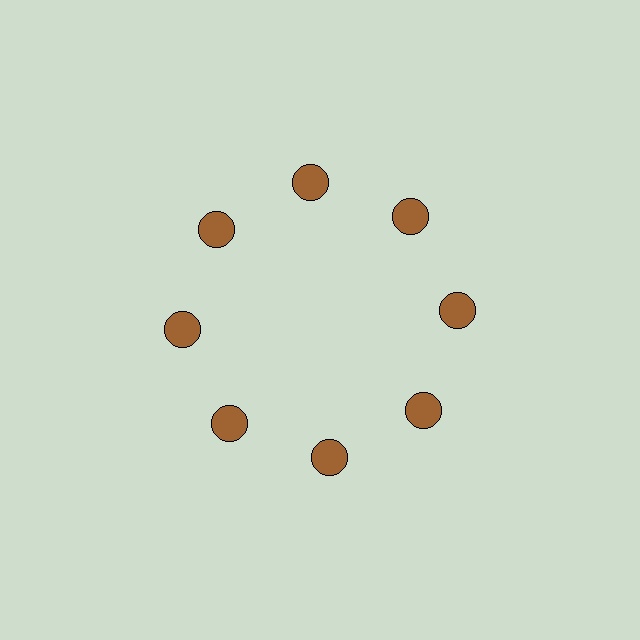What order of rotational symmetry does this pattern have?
This pattern has 8-fold rotational symmetry.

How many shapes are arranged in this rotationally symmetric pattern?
There are 8 shapes, arranged in 8 groups of 1.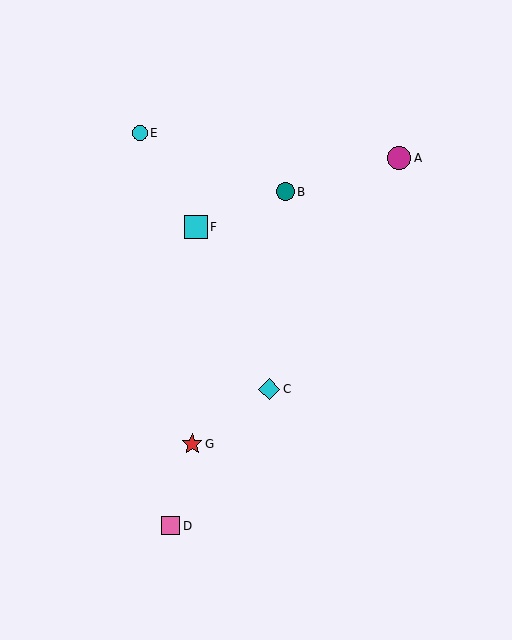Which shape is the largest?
The cyan square (labeled F) is the largest.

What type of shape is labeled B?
Shape B is a teal circle.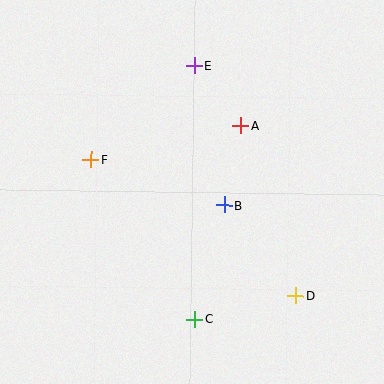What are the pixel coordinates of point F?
Point F is at (91, 159).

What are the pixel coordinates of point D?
Point D is at (295, 295).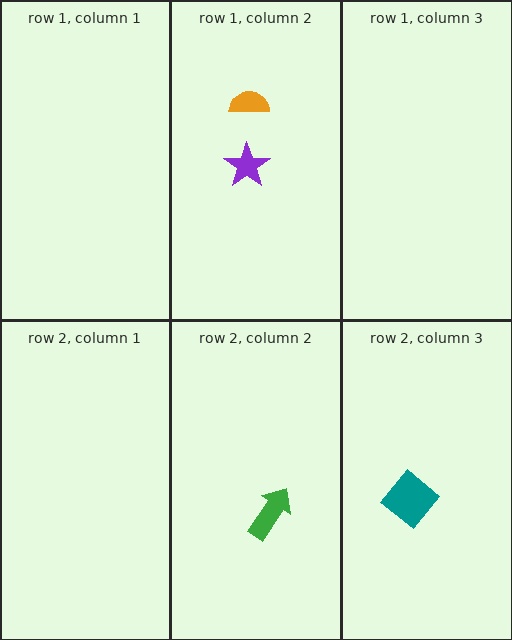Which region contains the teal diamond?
The row 2, column 3 region.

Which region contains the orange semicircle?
The row 1, column 2 region.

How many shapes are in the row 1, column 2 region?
2.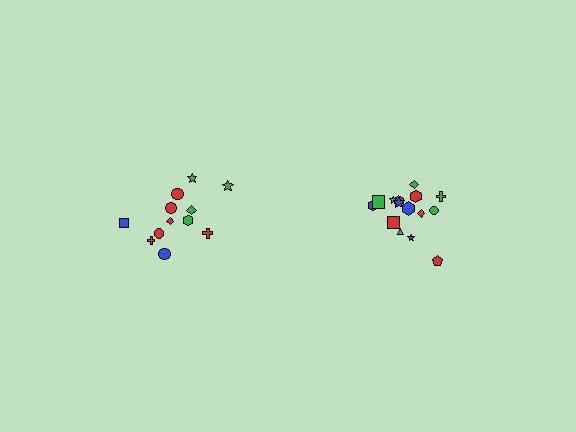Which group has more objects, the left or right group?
The right group.